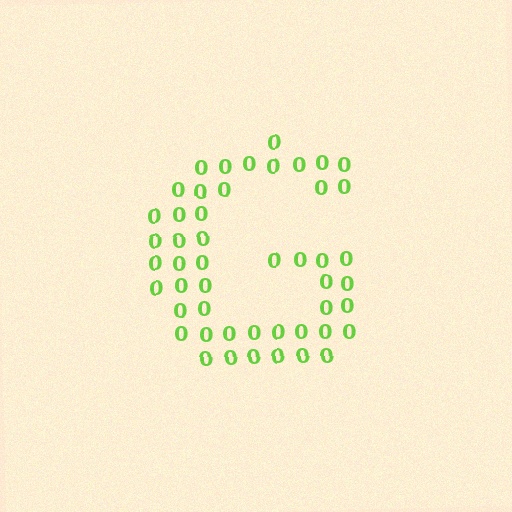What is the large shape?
The large shape is the letter G.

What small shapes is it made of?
It is made of small digit 0's.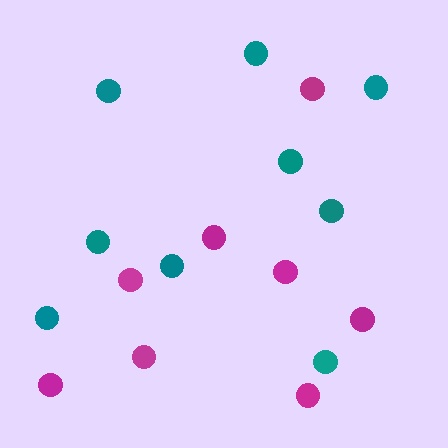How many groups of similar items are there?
There are 2 groups: one group of teal circles (9) and one group of magenta circles (8).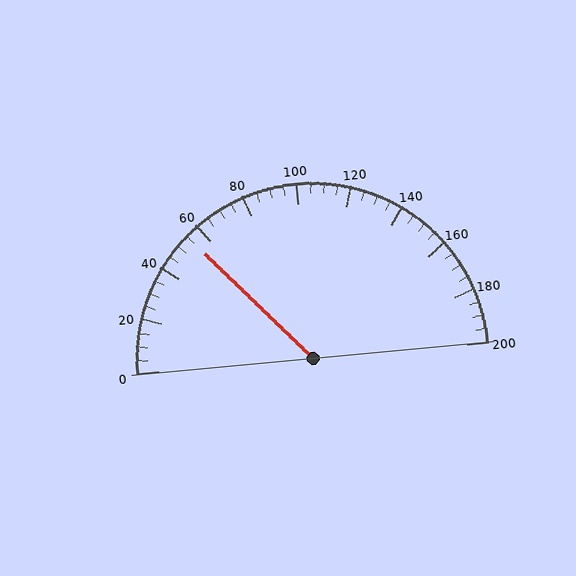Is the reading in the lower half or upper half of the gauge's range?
The reading is in the lower half of the range (0 to 200).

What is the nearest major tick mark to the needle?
The nearest major tick mark is 60.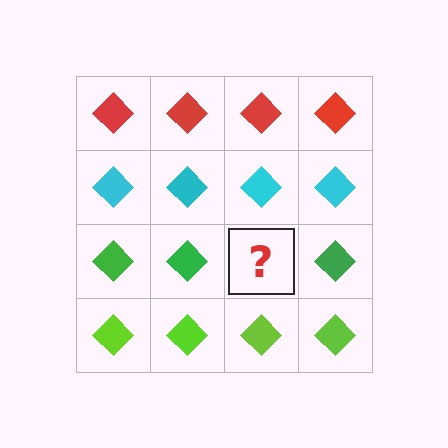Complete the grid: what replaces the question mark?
The question mark should be replaced with a green diamond.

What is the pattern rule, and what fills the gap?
The rule is that each row has a consistent color. The gap should be filled with a green diamond.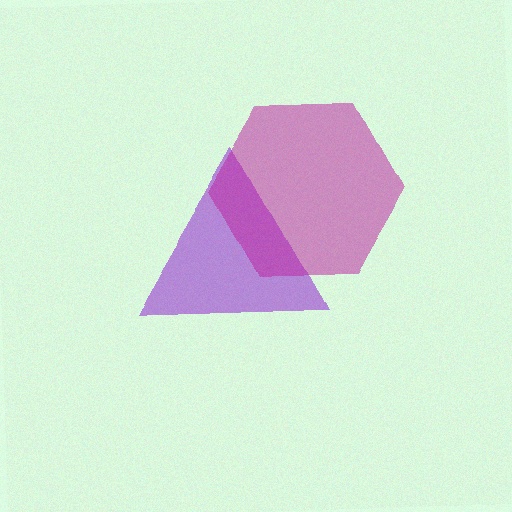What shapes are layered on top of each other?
The layered shapes are: a purple triangle, a magenta hexagon.